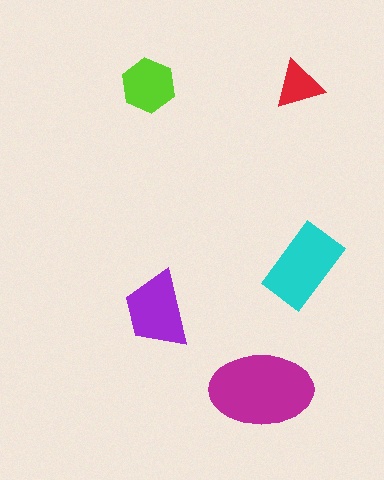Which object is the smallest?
The red triangle.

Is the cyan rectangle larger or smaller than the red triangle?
Larger.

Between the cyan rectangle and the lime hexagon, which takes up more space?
The cyan rectangle.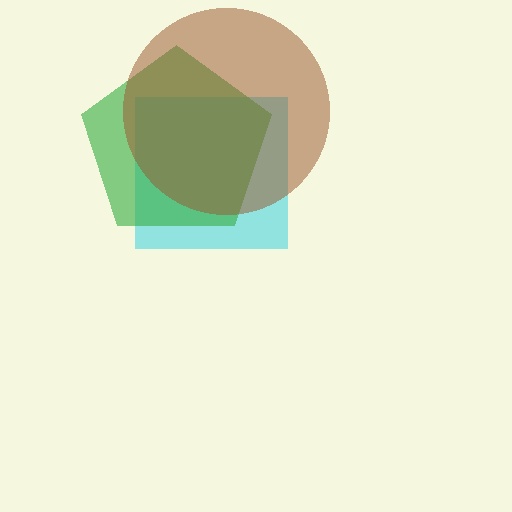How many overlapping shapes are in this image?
There are 3 overlapping shapes in the image.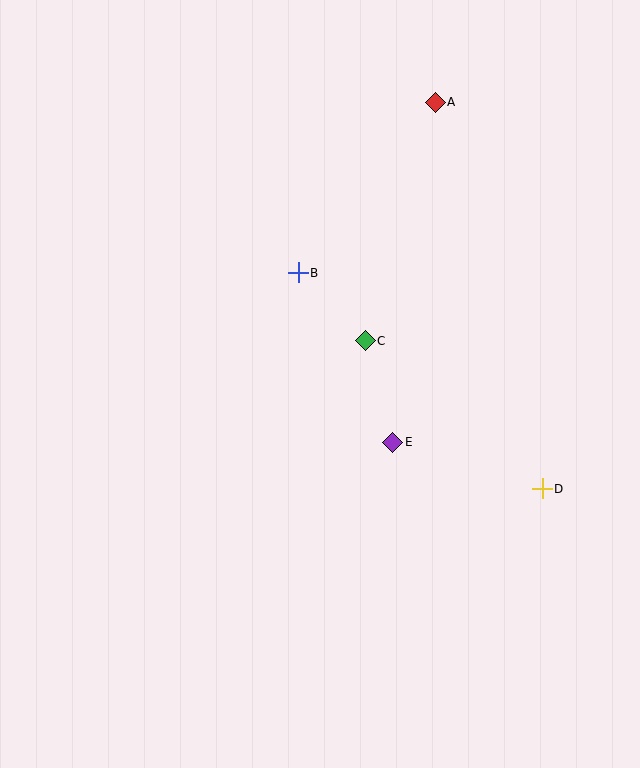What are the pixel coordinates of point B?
Point B is at (298, 273).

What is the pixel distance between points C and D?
The distance between C and D is 231 pixels.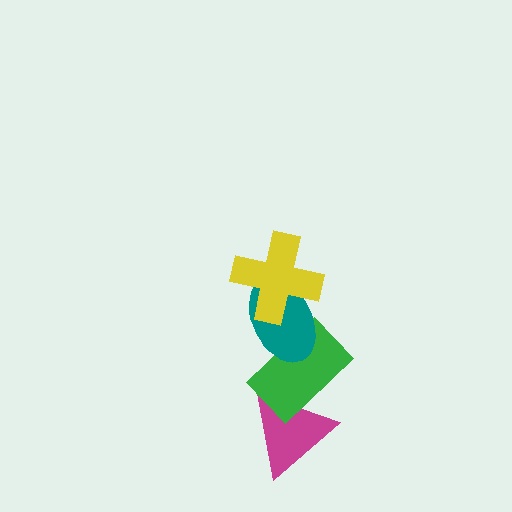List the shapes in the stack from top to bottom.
From top to bottom: the yellow cross, the teal ellipse, the green rectangle, the magenta triangle.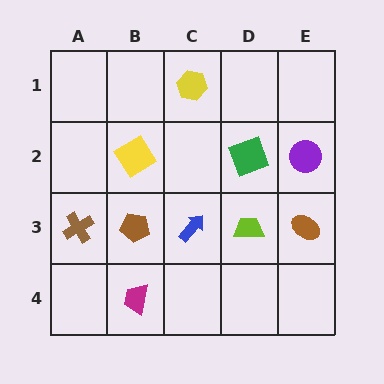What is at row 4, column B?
A magenta trapezoid.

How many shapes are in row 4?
1 shape.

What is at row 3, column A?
A brown cross.